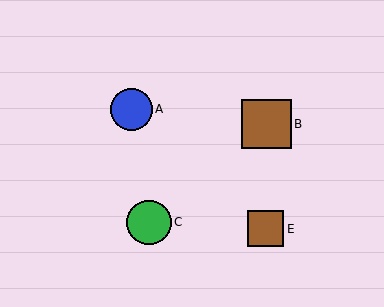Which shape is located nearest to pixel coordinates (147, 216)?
The green circle (labeled C) at (149, 222) is nearest to that location.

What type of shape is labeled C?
Shape C is a green circle.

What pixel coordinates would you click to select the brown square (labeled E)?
Click at (266, 229) to select the brown square E.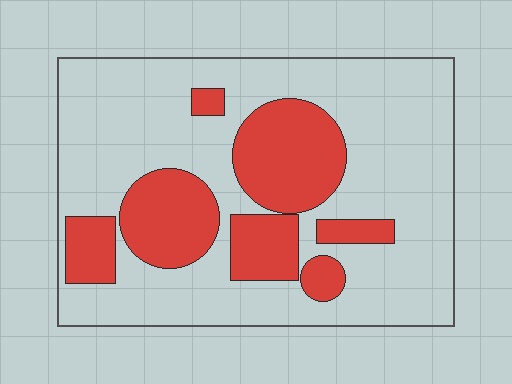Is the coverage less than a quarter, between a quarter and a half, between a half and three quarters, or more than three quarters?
Between a quarter and a half.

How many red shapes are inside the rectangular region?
7.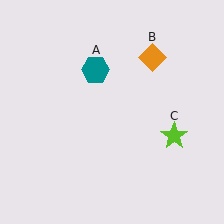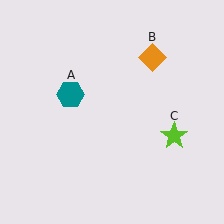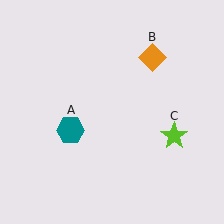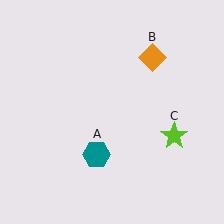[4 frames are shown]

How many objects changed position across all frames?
1 object changed position: teal hexagon (object A).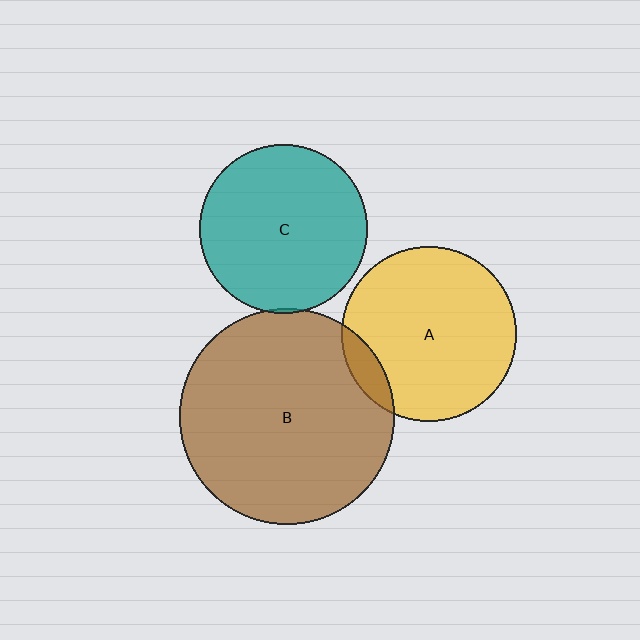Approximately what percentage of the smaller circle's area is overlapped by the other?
Approximately 10%.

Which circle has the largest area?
Circle B (brown).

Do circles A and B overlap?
Yes.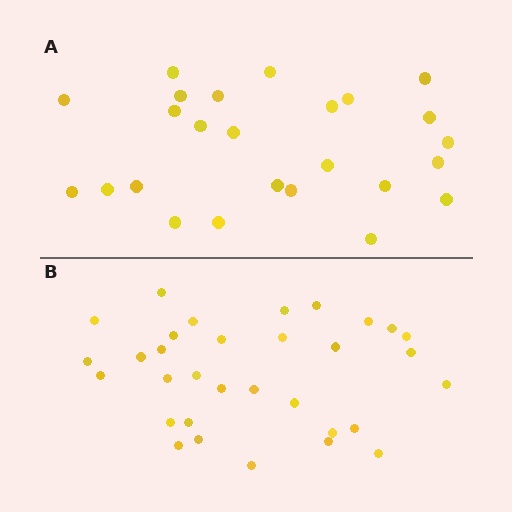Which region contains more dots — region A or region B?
Region B (the bottom region) has more dots.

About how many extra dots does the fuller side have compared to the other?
Region B has roughly 8 or so more dots than region A.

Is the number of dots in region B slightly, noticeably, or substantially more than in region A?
Region B has noticeably more, but not dramatically so. The ratio is roughly 1.3 to 1.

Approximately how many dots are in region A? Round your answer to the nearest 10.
About 20 dots. (The exact count is 25, which rounds to 20.)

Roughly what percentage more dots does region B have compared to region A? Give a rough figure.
About 30% more.